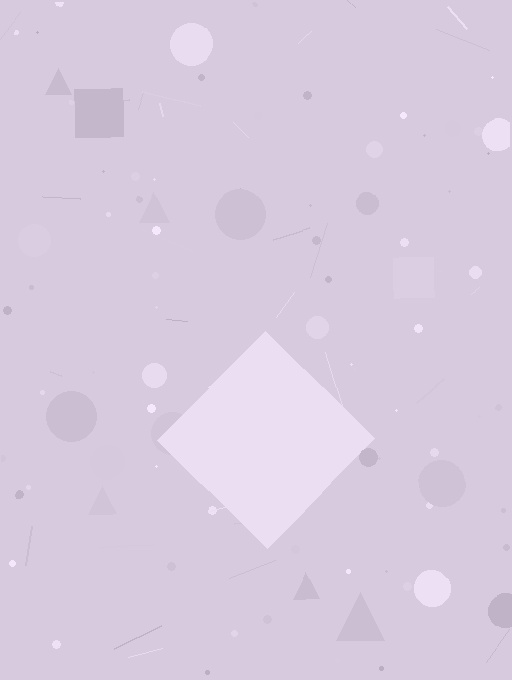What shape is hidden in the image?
A diamond is hidden in the image.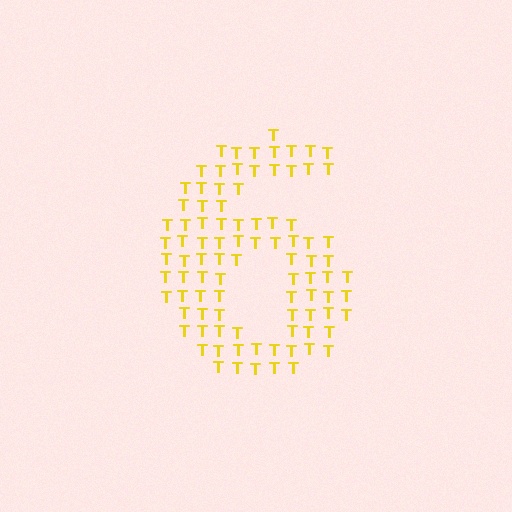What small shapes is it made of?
It is made of small letter T's.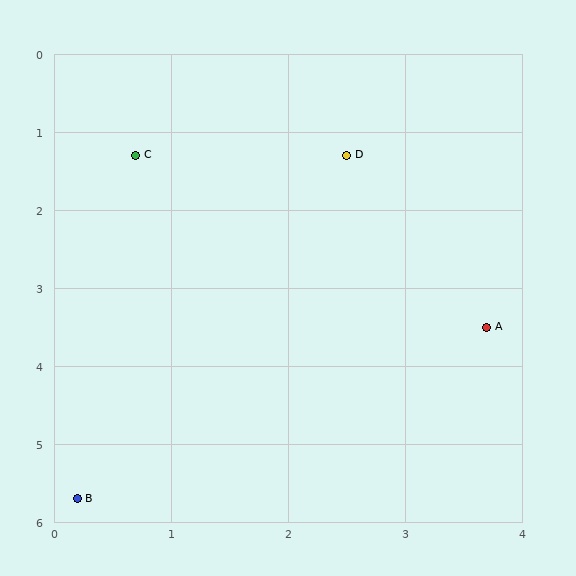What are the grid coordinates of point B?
Point B is at approximately (0.2, 5.7).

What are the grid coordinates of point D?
Point D is at approximately (2.5, 1.3).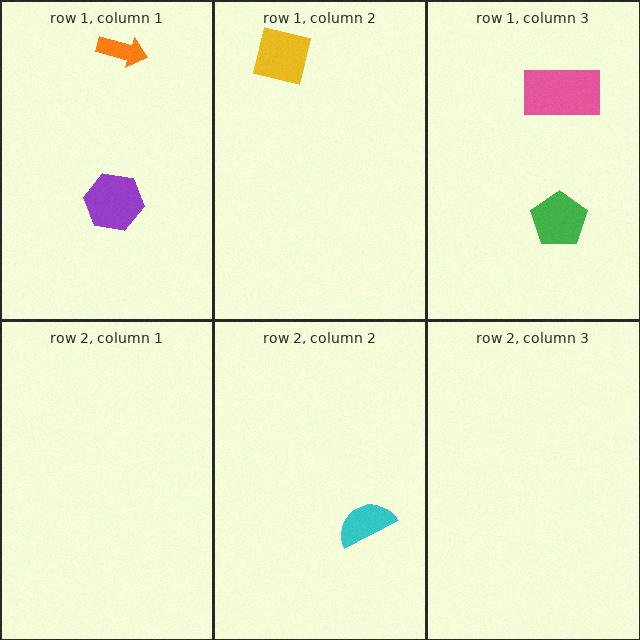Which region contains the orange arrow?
The row 1, column 1 region.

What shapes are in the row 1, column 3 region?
The pink rectangle, the green pentagon.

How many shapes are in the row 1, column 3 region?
2.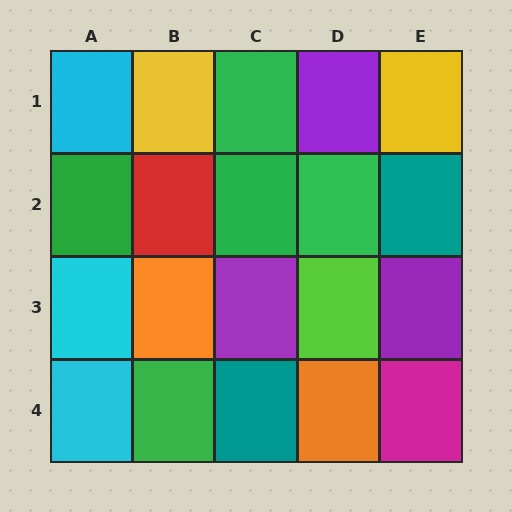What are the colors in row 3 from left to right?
Cyan, orange, purple, lime, purple.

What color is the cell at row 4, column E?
Magenta.